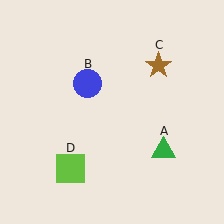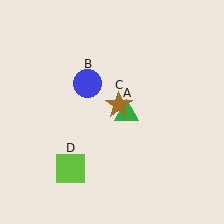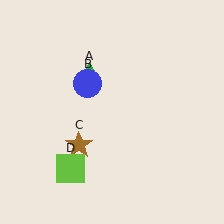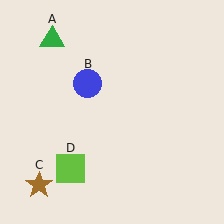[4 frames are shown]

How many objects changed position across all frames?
2 objects changed position: green triangle (object A), brown star (object C).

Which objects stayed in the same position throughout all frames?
Blue circle (object B) and lime square (object D) remained stationary.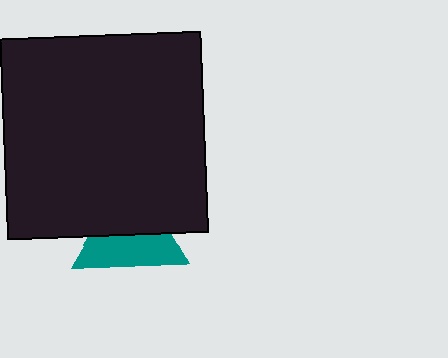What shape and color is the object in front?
The object in front is a black square.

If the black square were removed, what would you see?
You would see the complete teal triangle.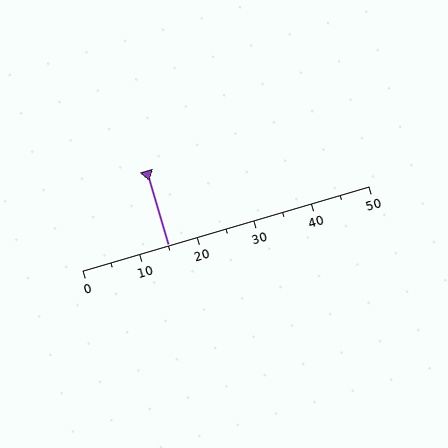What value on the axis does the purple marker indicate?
The marker indicates approximately 15.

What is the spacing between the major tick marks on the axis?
The major ticks are spaced 10 apart.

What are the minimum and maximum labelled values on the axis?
The axis runs from 0 to 50.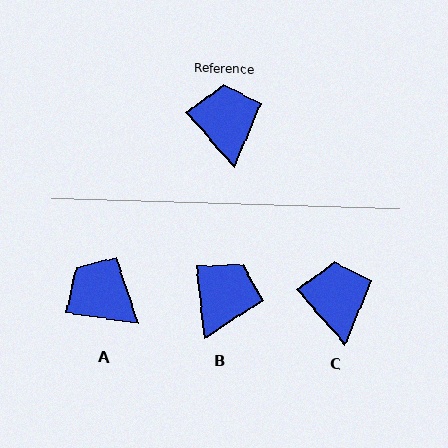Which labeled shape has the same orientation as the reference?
C.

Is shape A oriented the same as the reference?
No, it is off by about 41 degrees.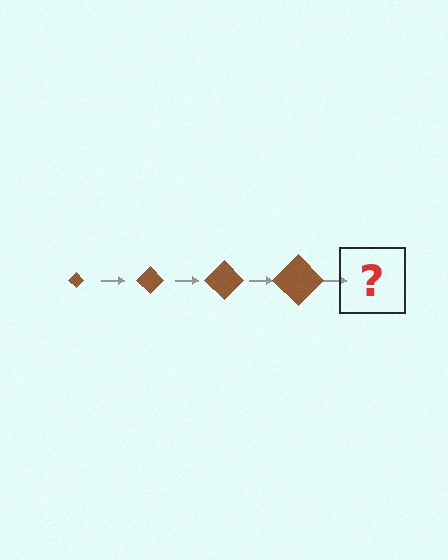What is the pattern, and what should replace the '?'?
The pattern is that the diamond gets progressively larger each step. The '?' should be a brown diamond, larger than the previous one.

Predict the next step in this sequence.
The next step is a brown diamond, larger than the previous one.